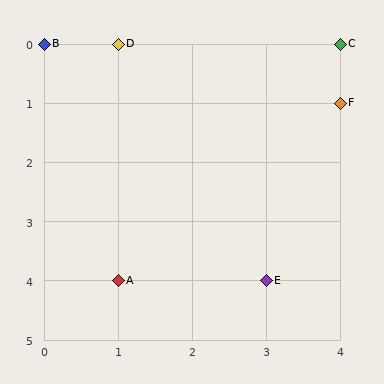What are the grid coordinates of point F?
Point F is at grid coordinates (4, 1).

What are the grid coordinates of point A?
Point A is at grid coordinates (1, 4).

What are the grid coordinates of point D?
Point D is at grid coordinates (1, 0).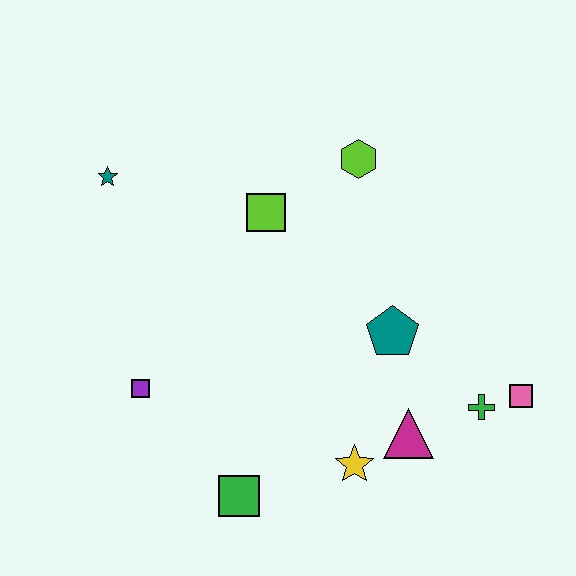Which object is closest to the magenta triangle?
The yellow star is closest to the magenta triangle.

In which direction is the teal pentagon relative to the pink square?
The teal pentagon is to the left of the pink square.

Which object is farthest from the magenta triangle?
The teal star is farthest from the magenta triangle.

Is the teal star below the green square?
No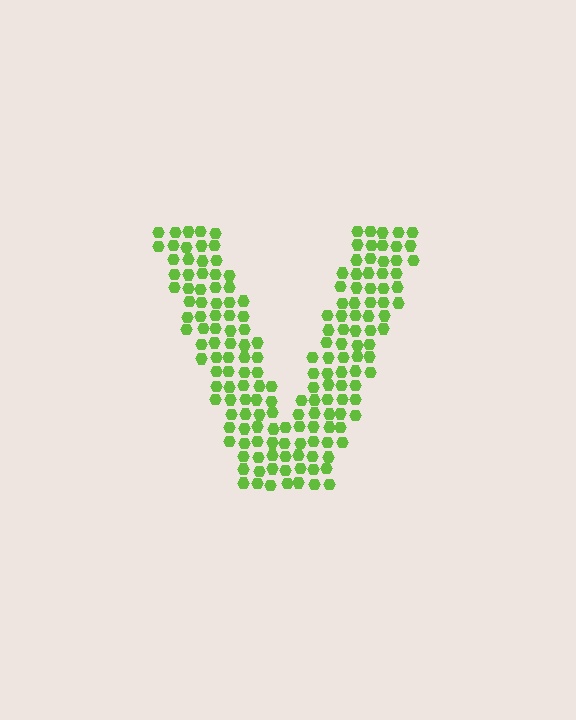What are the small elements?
The small elements are hexagons.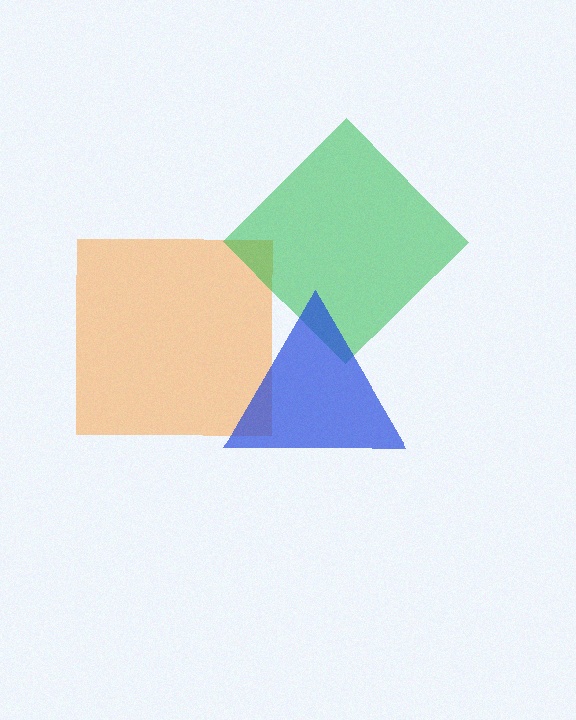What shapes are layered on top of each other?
The layered shapes are: an orange square, a green diamond, a blue triangle.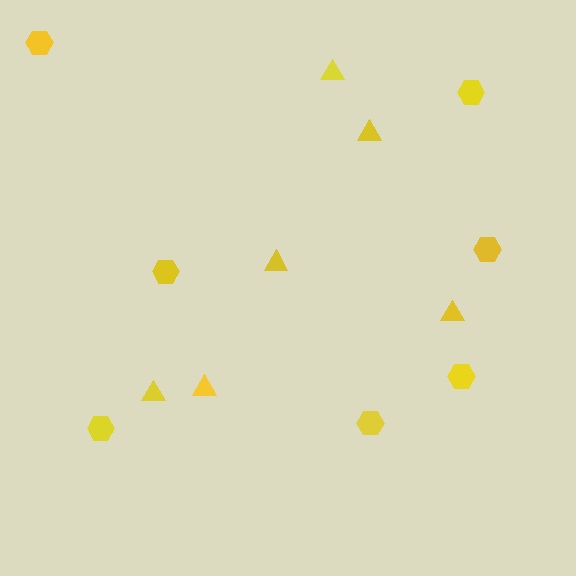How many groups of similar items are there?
There are 2 groups: one group of triangles (6) and one group of hexagons (7).